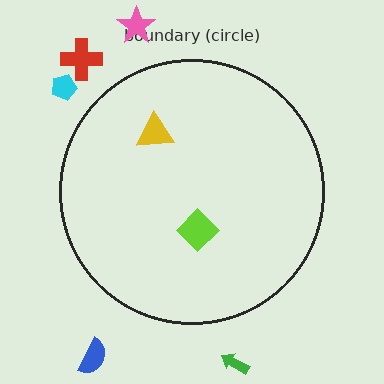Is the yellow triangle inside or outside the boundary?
Inside.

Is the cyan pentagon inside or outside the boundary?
Outside.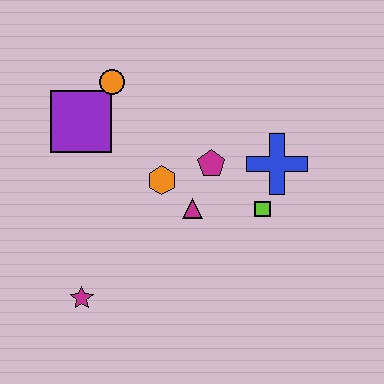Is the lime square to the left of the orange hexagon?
No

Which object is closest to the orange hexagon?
The magenta triangle is closest to the orange hexagon.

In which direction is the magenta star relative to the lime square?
The magenta star is to the left of the lime square.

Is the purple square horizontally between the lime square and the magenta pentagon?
No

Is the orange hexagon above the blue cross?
No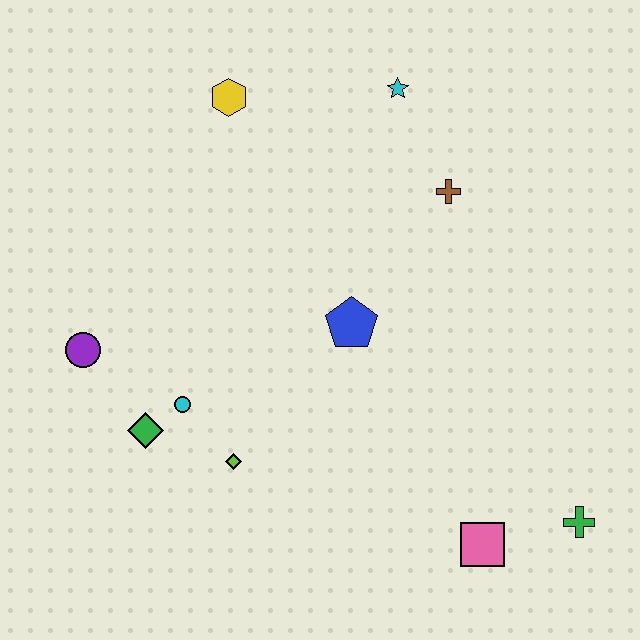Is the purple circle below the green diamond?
No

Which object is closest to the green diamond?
The cyan circle is closest to the green diamond.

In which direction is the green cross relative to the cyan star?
The green cross is below the cyan star.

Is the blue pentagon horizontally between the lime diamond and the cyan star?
Yes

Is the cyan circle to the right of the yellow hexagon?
No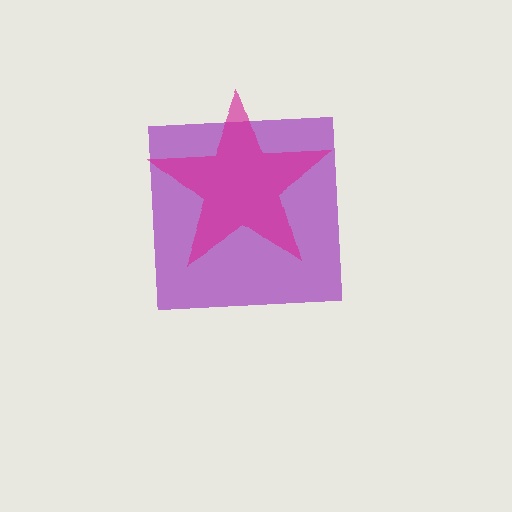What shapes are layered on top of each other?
The layered shapes are: a purple square, a magenta star.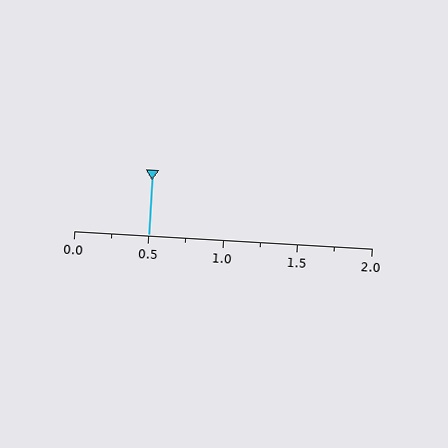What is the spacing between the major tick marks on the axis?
The major ticks are spaced 0.5 apart.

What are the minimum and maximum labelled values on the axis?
The axis runs from 0.0 to 2.0.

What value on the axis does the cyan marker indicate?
The marker indicates approximately 0.5.